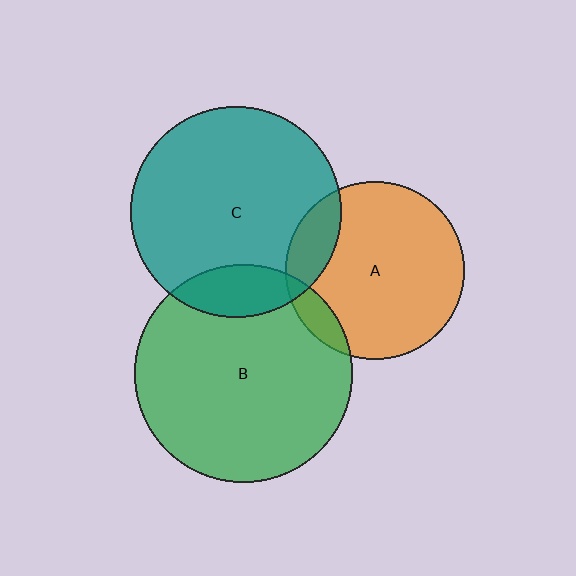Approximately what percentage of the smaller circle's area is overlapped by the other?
Approximately 10%.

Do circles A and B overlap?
Yes.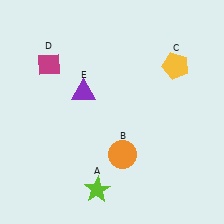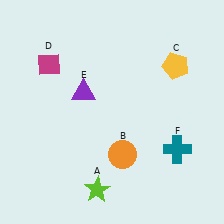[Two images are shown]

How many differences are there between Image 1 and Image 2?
There is 1 difference between the two images.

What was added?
A teal cross (F) was added in Image 2.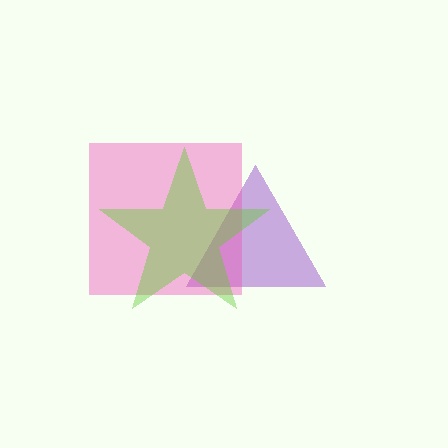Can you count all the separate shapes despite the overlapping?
Yes, there are 3 separate shapes.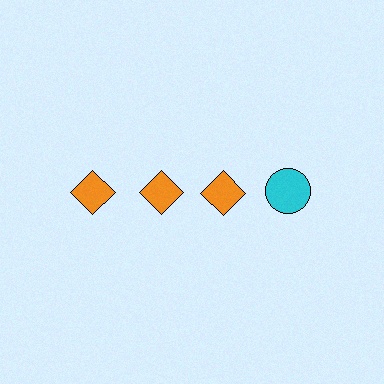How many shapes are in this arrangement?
There are 4 shapes arranged in a grid pattern.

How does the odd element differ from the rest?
It differs in both color (cyan instead of orange) and shape (circle instead of diamond).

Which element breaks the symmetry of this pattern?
The cyan circle in the top row, second from right column breaks the symmetry. All other shapes are orange diamonds.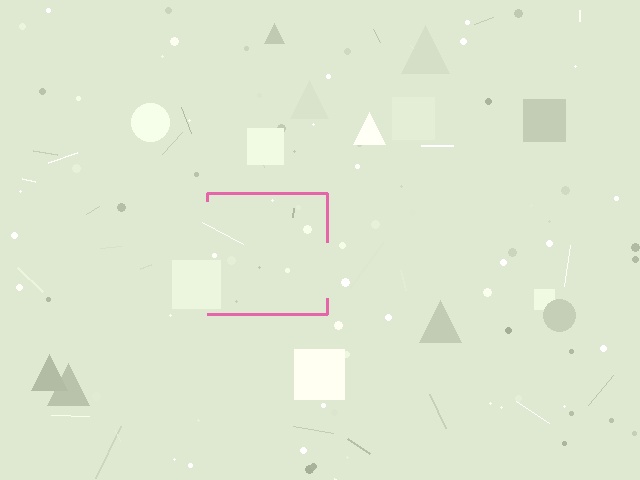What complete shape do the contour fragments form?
The contour fragments form a square.